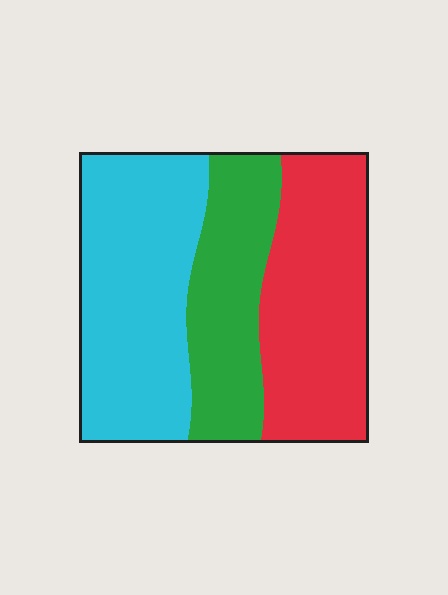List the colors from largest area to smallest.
From largest to smallest: cyan, red, green.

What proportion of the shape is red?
Red takes up about one third (1/3) of the shape.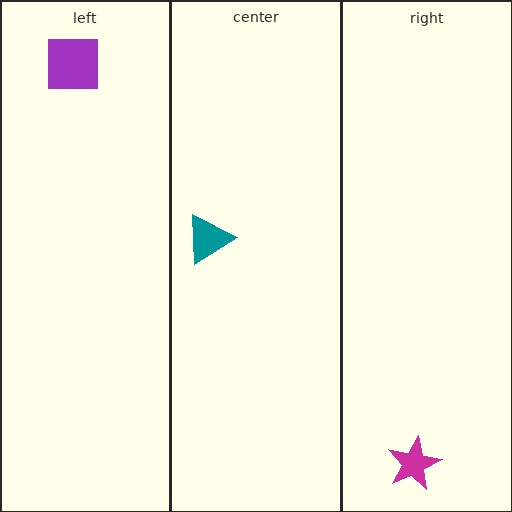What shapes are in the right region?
The magenta star.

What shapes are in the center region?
The teal triangle.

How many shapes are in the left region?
1.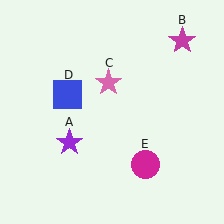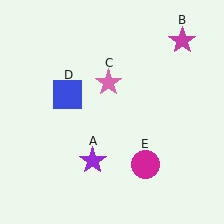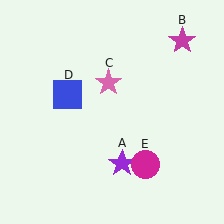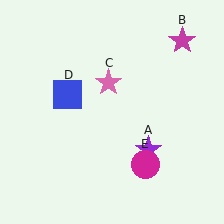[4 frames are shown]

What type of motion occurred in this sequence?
The purple star (object A) rotated counterclockwise around the center of the scene.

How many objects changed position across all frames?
1 object changed position: purple star (object A).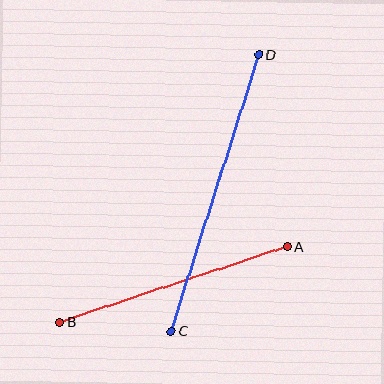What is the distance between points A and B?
The distance is approximately 240 pixels.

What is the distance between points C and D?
The distance is approximately 290 pixels.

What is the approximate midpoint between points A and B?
The midpoint is at approximately (173, 284) pixels.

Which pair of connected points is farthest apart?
Points C and D are farthest apart.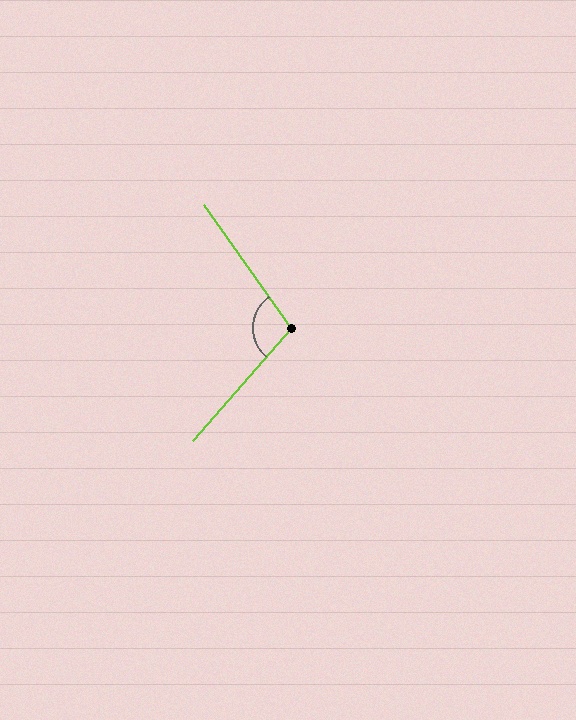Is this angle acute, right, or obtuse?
It is obtuse.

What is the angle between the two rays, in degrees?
Approximately 104 degrees.